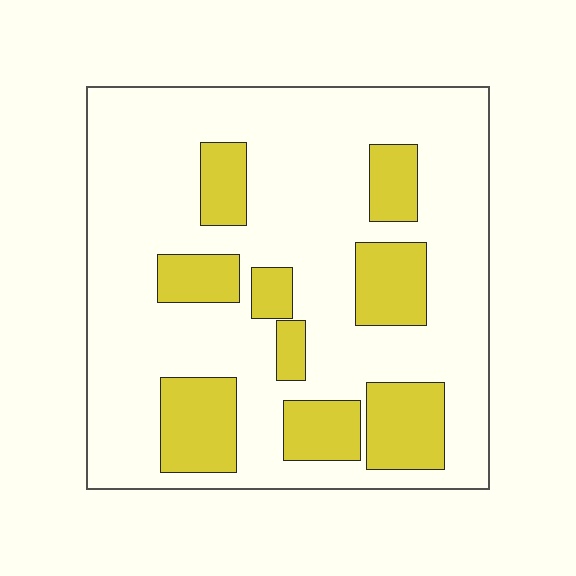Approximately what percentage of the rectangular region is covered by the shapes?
Approximately 25%.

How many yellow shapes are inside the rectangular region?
9.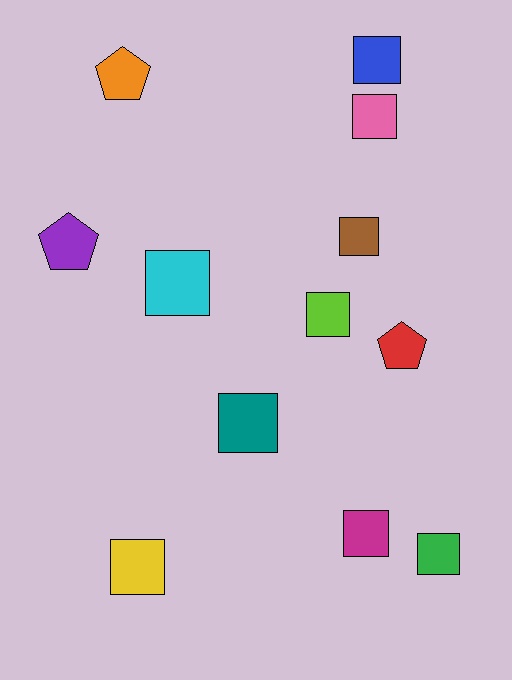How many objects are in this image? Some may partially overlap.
There are 12 objects.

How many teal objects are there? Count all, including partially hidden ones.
There is 1 teal object.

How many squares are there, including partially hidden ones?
There are 9 squares.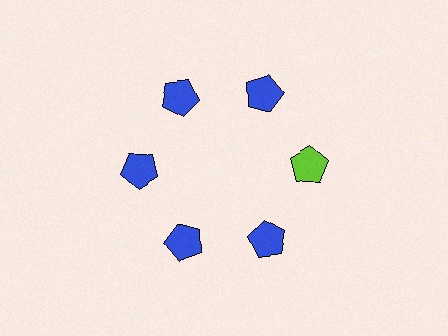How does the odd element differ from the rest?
It has a different color: lime instead of blue.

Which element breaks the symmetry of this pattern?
The lime pentagon at roughly the 3 o'clock position breaks the symmetry. All other shapes are blue pentagons.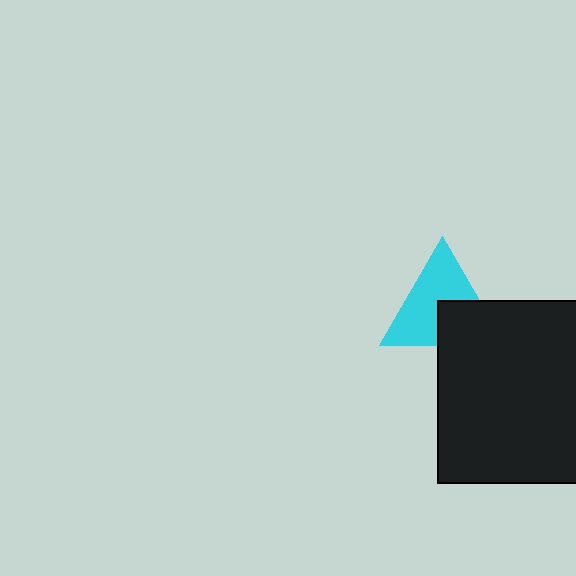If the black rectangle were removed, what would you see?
You would see the complete cyan triangle.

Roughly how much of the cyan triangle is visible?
About half of it is visible (roughly 64%).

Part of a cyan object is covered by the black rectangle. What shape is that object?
It is a triangle.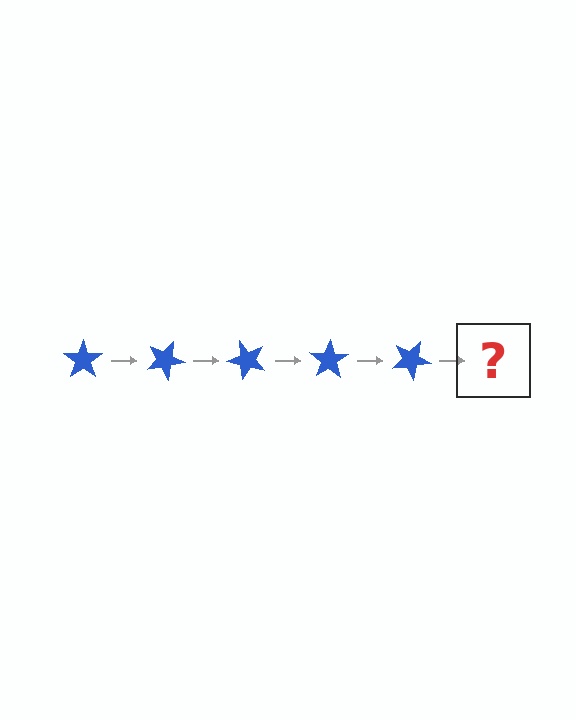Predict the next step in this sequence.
The next step is a blue star rotated 125 degrees.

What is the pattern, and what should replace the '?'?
The pattern is that the star rotates 25 degrees each step. The '?' should be a blue star rotated 125 degrees.